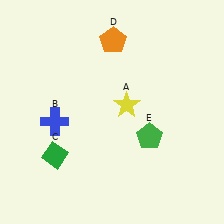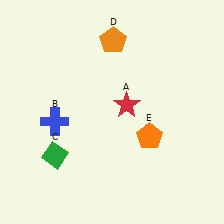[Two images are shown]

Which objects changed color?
A changed from yellow to red. E changed from green to orange.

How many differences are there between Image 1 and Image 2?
There are 2 differences between the two images.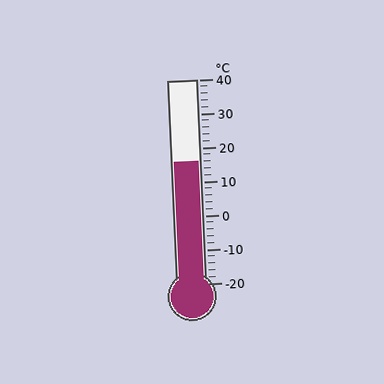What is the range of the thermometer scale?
The thermometer scale ranges from -20°C to 40°C.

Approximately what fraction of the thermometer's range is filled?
The thermometer is filled to approximately 60% of its range.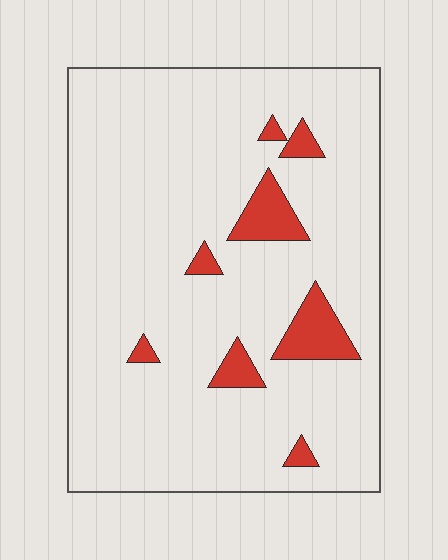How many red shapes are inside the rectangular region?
8.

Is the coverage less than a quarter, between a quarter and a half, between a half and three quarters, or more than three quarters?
Less than a quarter.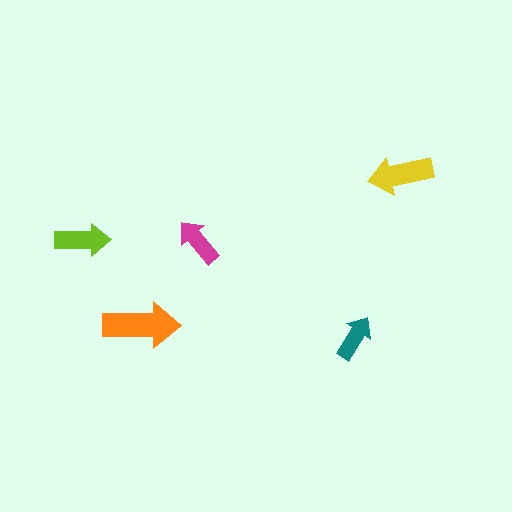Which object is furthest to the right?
The yellow arrow is rightmost.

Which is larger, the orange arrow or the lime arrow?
The orange one.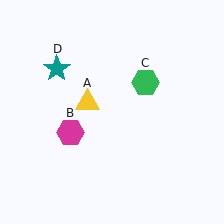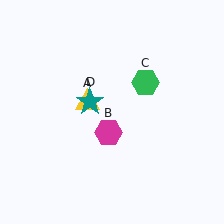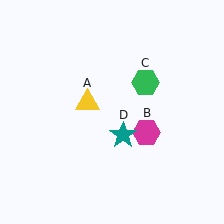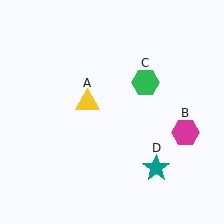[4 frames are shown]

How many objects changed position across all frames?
2 objects changed position: magenta hexagon (object B), teal star (object D).